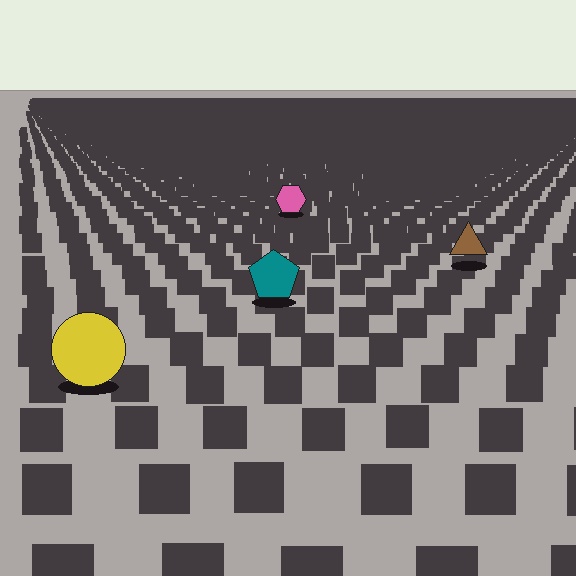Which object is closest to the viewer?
The yellow circle is closest. The texture marks near it are larger and more spread out.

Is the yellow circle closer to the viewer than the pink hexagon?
Yes. The yellow circle is closer — you can tell from the texture gradient: the ground texture is coarser near it.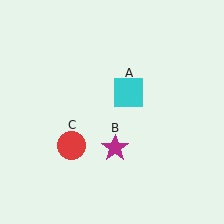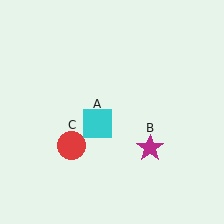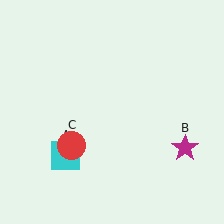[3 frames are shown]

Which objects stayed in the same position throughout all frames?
Red circle (object C) remained stationary.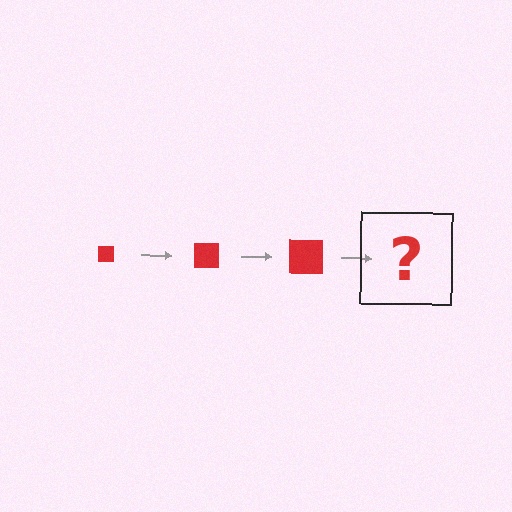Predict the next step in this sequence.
The next step is a red square, larger than the previous one.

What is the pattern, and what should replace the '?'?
The pattern is that the square gets progressively larger each step. The '?' should be a red square, larger than the previous one.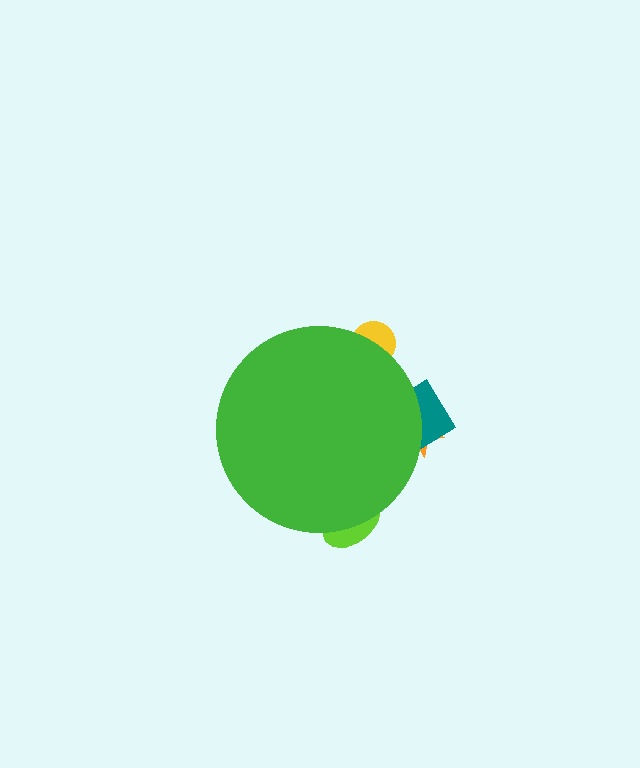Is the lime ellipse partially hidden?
Yes, the lime ellipse is partially hidden behind the green circle.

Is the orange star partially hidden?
Yes, the orange star is partially hidden behind the green circle.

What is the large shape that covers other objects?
A green circle.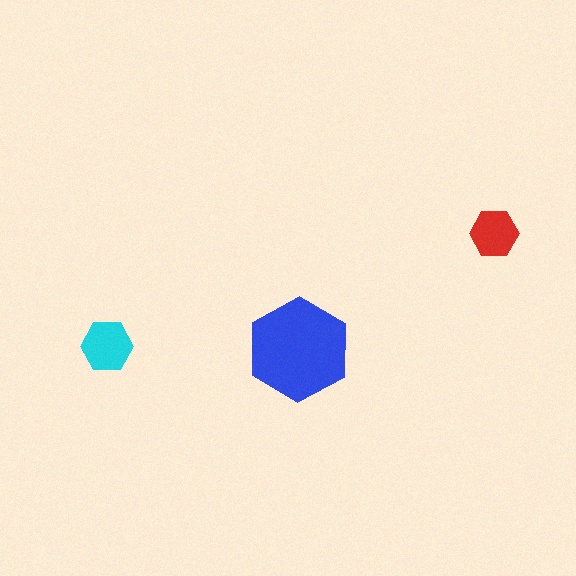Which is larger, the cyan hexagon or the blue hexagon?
The blue one.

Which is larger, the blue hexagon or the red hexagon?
The blue one.